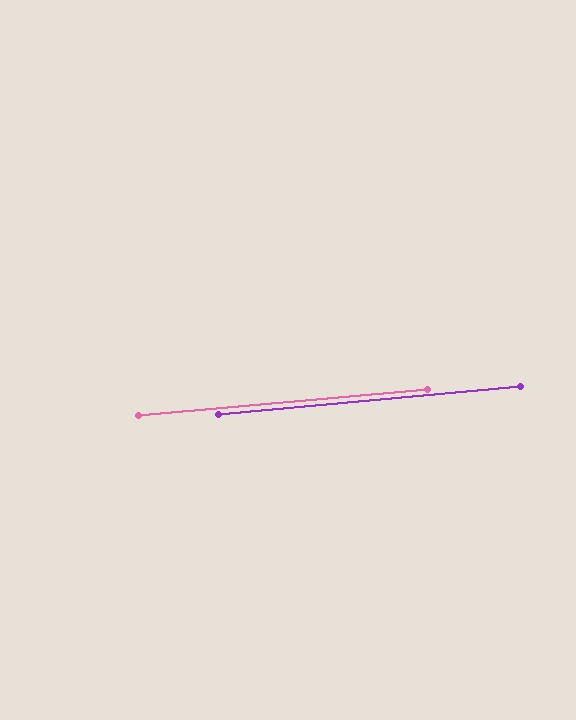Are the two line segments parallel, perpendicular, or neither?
Parallel — their directions differ by only 0.1°.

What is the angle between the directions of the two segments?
Approximately 0 degrees.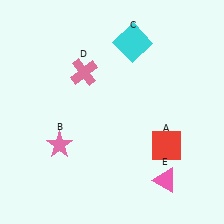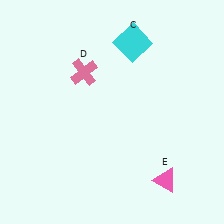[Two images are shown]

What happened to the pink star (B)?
The pink star (B) was removed in Image 2. It was in the bottom-left area of Image 1.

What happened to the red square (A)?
The red square (A) was removed in Image 2. It was in the bottom-right area of Image 1.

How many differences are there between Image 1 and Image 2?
There are 2 differences between the two images.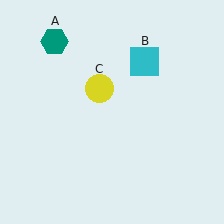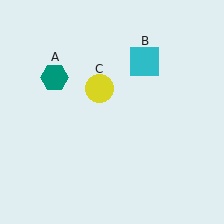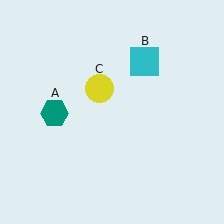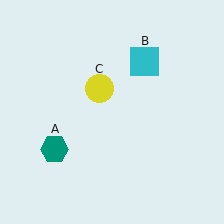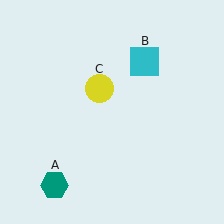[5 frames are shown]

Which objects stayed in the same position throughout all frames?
Cyan square (object B) and yellow circle (object C) remained stationary.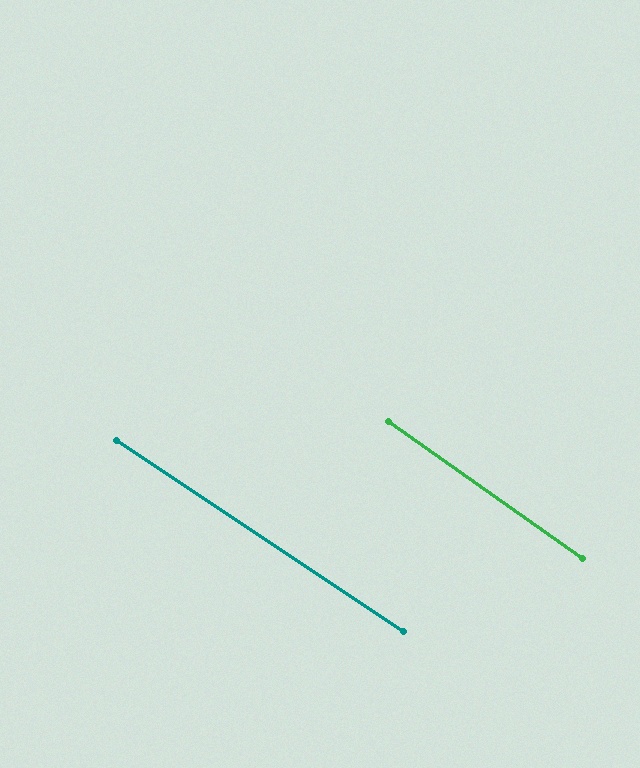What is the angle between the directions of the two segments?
Approximately 1 degree.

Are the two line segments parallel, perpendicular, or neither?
Parallel — their directions differ by only 1.4°.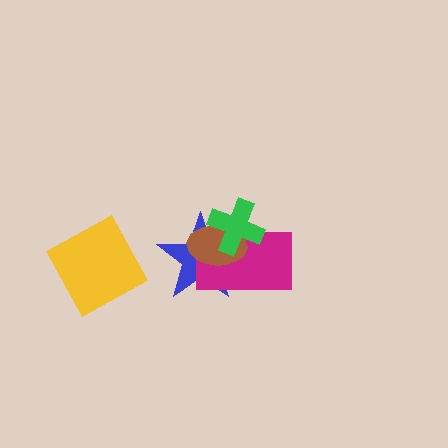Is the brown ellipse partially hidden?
Yes, it is partially covered by another shape.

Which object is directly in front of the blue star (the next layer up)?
The magenta rectangle is directly in front of the blue star.